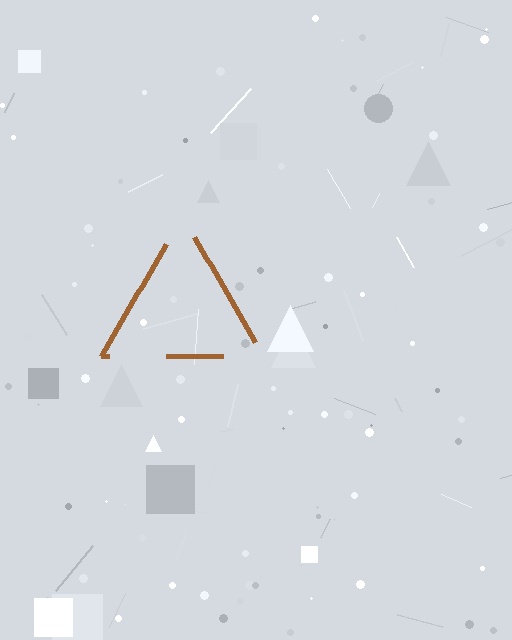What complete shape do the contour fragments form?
The contour fragments form a triangle.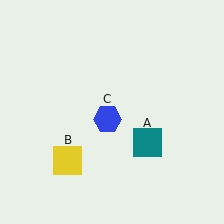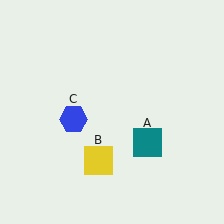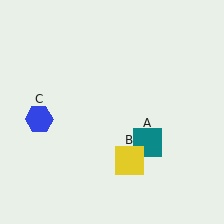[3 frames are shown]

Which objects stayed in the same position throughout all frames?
Teal square (object A) remained stationary.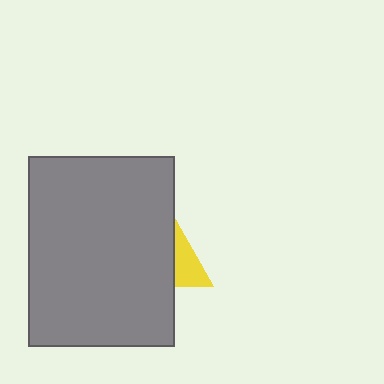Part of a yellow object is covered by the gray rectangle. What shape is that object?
It is a triangle.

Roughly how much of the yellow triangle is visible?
A small part of it is visible (roughly 34%).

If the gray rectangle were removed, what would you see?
You would see the complete yellow triangle.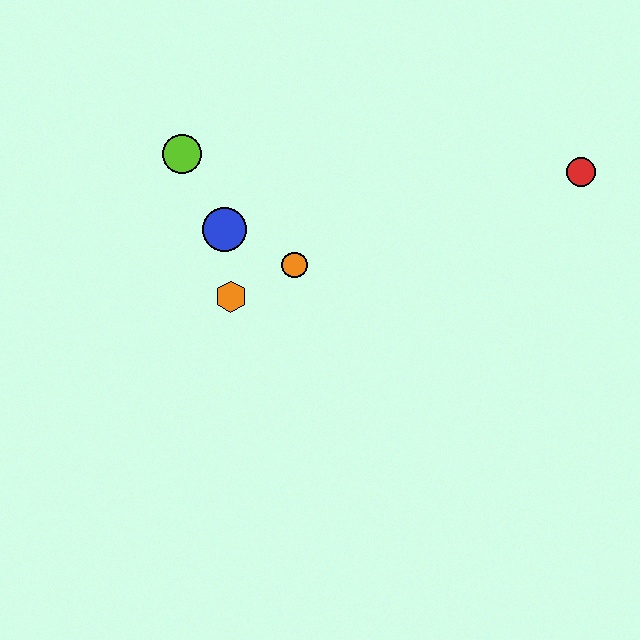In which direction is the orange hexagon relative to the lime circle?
The orange hexagon is below the lime circle.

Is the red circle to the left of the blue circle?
No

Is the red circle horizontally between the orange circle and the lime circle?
No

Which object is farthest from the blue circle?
The red circle is farthest from the blue circle.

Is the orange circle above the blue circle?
No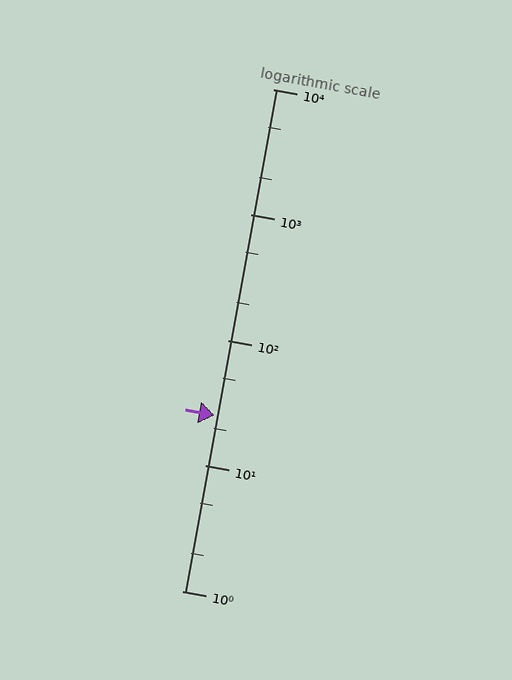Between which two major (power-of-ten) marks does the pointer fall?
The pointer is between 10 and 100.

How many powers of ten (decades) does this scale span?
The scale spans 4 decades, from 1 to 10000.